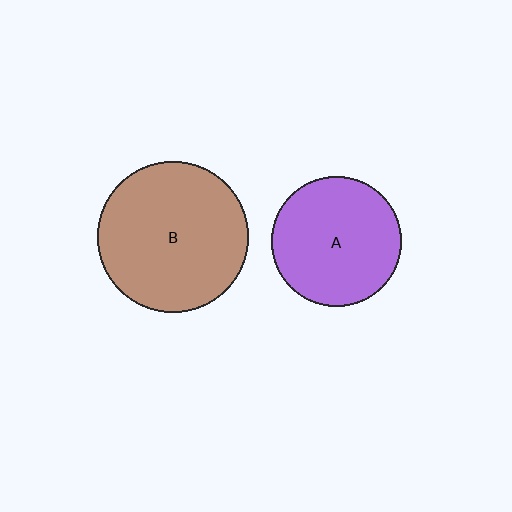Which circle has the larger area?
Circle B (brown).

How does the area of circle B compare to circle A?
Approximately 1.4 times.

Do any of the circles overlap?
No, none of the circles overlap.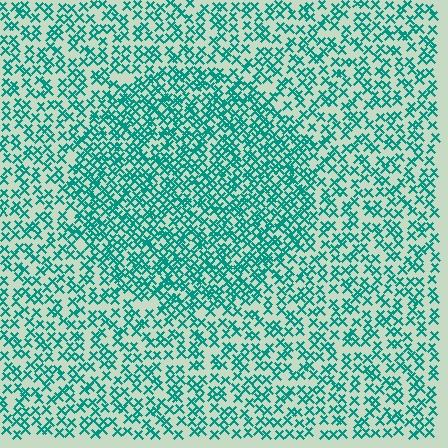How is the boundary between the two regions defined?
The boundary is defined by a change in element density (approximately 1.7x ratio). All elements are the same color, size, and shape.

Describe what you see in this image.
The image contains small teal elements arranged at two different densities. A circle-shaped region is visible where the elements are more densely packed than the surrounding area.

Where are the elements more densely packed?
The elements are more densely packed inside the circle boundary.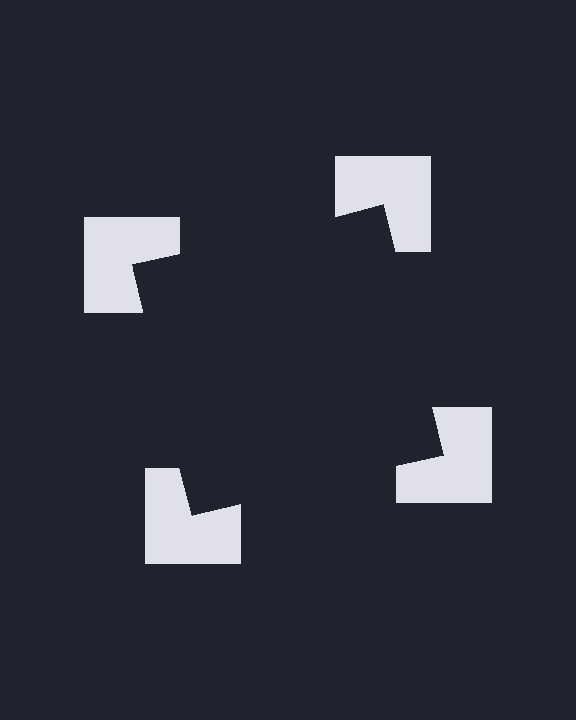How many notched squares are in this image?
There are 4 — one at each vertex of the illusory square.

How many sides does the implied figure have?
4 sides.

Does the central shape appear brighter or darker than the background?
It typically appears slightly darker than the background, even though no actual brightness change is drawn.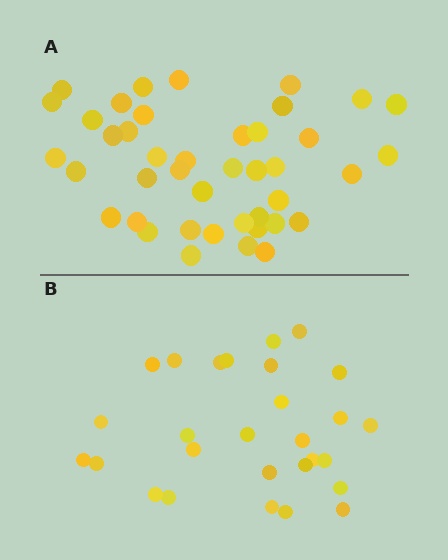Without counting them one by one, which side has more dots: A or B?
Region A (the top region) has more dots.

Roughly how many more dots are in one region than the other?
Region A has approximately 15 more dots than region B.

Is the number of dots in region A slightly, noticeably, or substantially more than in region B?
Region A has substantially more. The ratio is roughly 1.5 to 1.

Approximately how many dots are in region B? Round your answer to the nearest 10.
About 30 dots. (The exact count is 28, which rounds to 30.)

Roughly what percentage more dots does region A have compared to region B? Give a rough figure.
About 50% more.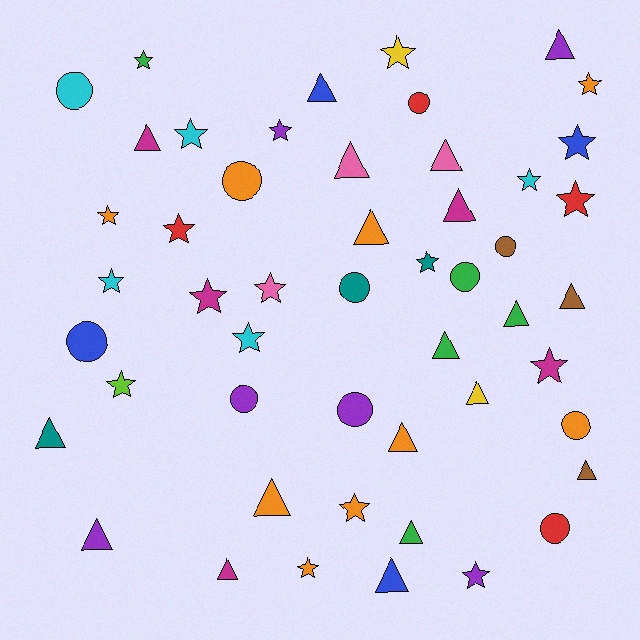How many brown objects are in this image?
There are 3 brown objects.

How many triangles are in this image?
There are 19 triangles.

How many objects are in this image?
There are 50 objects.